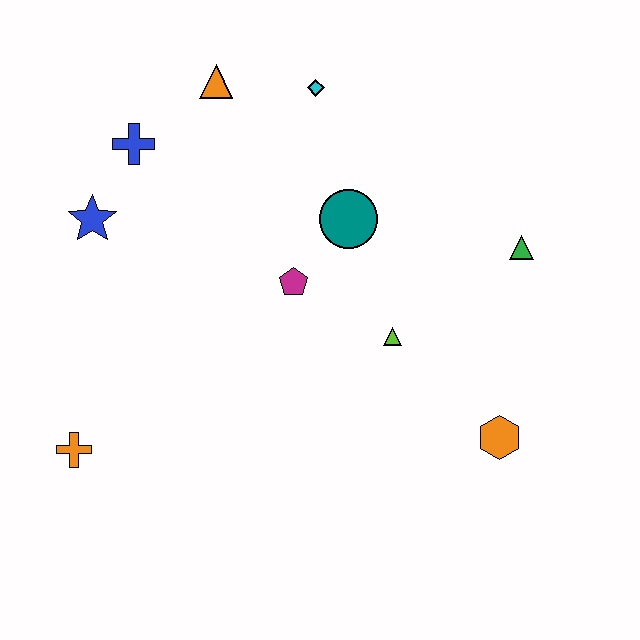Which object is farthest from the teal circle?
The orange cross is farthest from the teal circle.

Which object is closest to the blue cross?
The blue star is closest to the blue cross.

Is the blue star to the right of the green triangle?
No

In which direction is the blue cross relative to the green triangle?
The blue cross is to the left of the green triangle.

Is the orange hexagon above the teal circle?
No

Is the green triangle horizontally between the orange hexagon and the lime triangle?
No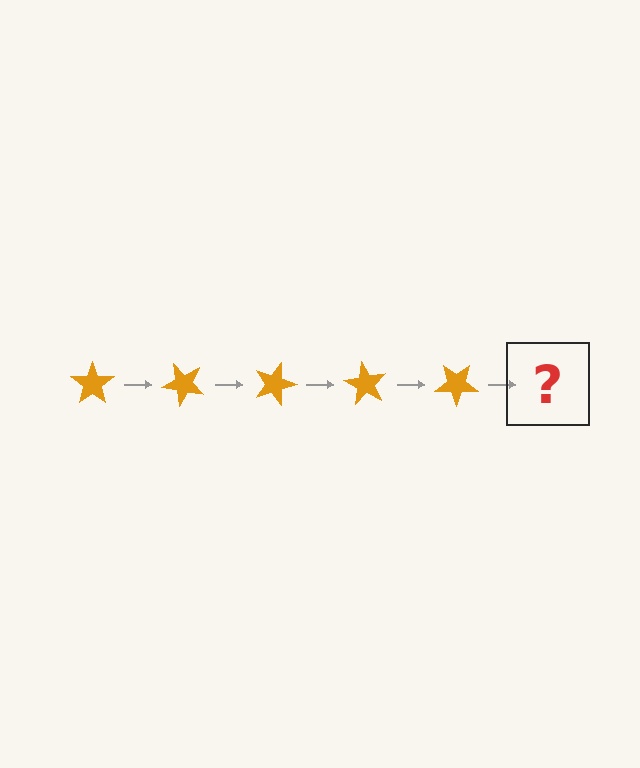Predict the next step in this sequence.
The next step is an orange star rotated 225 degrees.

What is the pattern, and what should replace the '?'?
The pattern is that the star rotates 45 degrees each step. The '?' should be an orange star rotated 225 degrees.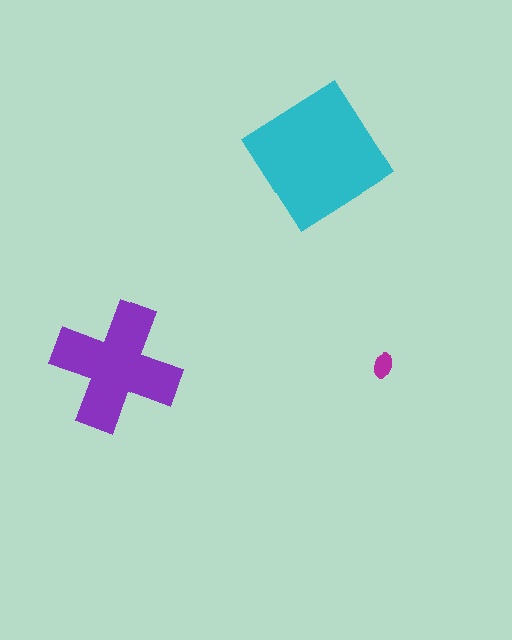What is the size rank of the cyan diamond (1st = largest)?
1st.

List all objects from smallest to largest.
The magenta ellipse, the purple cross, the cyan diamond.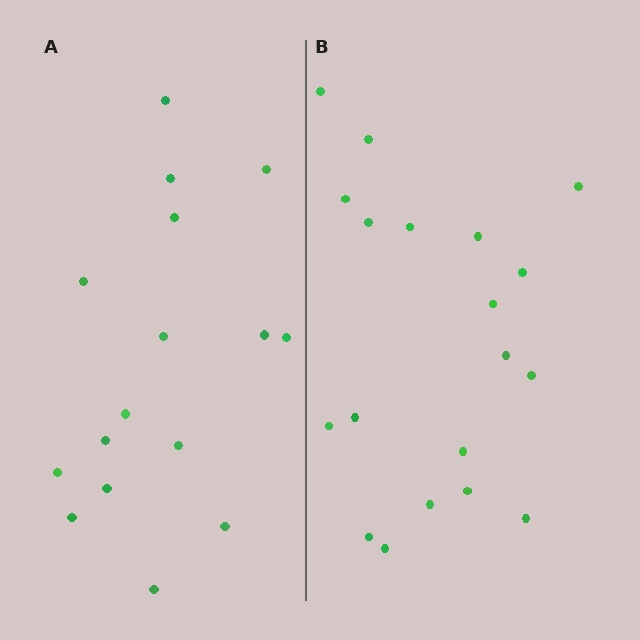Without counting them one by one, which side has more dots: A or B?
Region B (the right region) has more dots.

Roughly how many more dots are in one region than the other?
Region B has just a few more — roughly 2 or 3 more dots than region A.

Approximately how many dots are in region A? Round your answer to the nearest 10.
About 20 dots. (The exact count is 16, which rounds to 20.)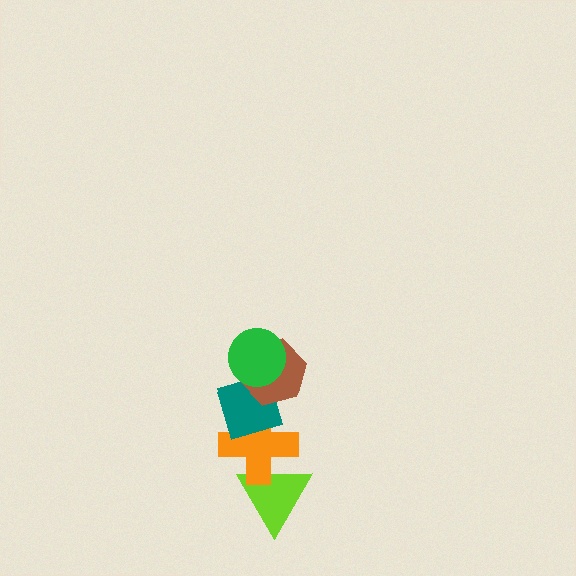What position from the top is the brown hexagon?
The brown hexagon is 2nd from the top.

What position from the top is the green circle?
The green circle is 1st from the top.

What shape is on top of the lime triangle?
The orange cross is on top of the lime triangle.